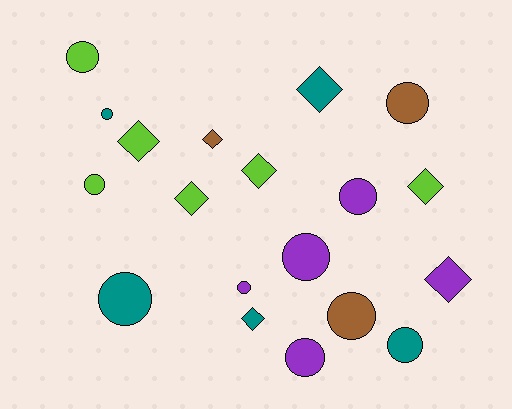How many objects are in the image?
There are 19 objects.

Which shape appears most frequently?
Circle, with 11 objects.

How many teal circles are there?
There are 3 teal circles.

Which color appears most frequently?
Lime, with 6 objects.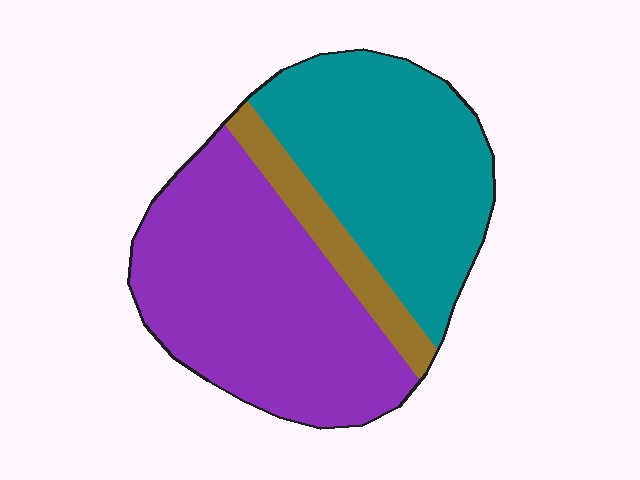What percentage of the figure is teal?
Teal covers around 40% of the figure.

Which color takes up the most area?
Purple, at roughly 50%.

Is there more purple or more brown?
Purple.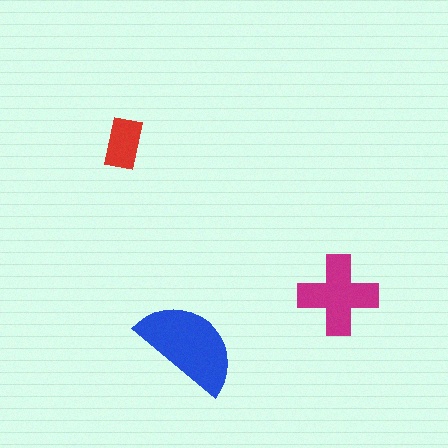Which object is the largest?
The blue semicircle.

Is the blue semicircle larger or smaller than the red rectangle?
Larger.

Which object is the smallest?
The red rectangle.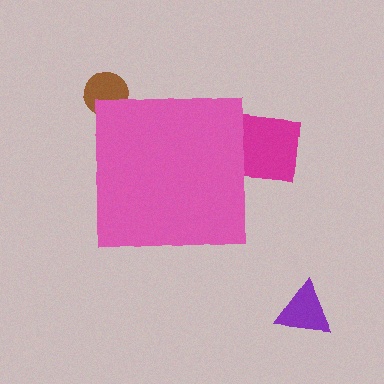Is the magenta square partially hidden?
Yes, the magenta square is partially hidden behind the pink square.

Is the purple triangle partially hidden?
No, the purple triangle is fully visible.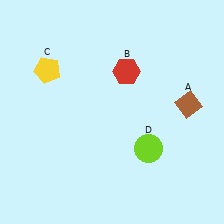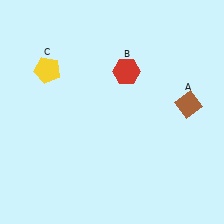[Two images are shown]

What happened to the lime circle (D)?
The lime circle (D) was removed in Image 2. It was in the bottom-right area of Image 1.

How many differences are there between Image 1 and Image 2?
There is 1 difference between the two images.